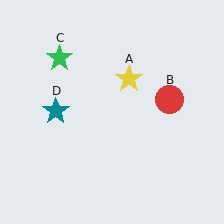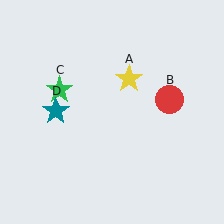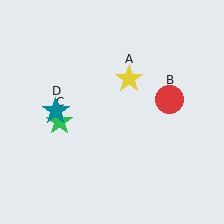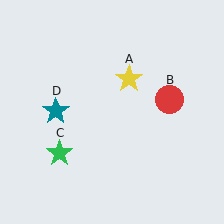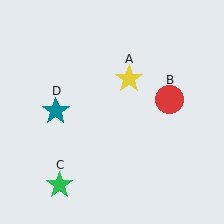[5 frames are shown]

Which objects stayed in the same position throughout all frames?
Yellow star (object A) and red circle (object B) and teal star (object D) remained stationary.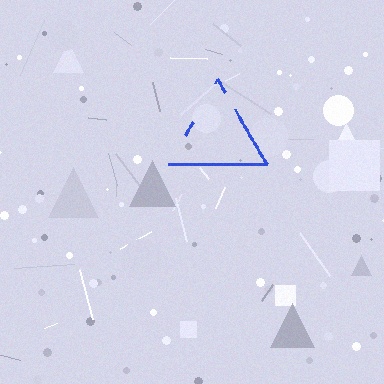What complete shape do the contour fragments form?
The contour fragments form a triangle.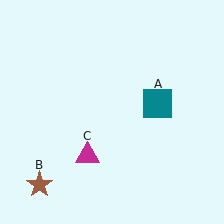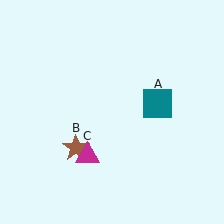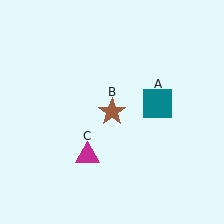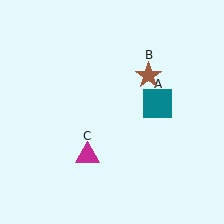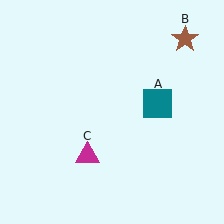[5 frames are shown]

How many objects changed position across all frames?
1 object changed position: brown star (object B).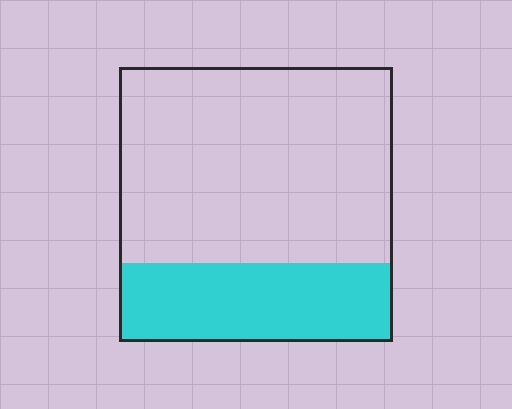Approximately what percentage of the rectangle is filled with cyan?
Approximately 30%.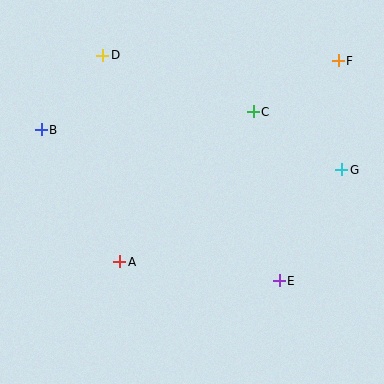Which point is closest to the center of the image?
Point A at (120, 262) is closest to the center.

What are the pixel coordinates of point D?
Point D is at (103, 55).